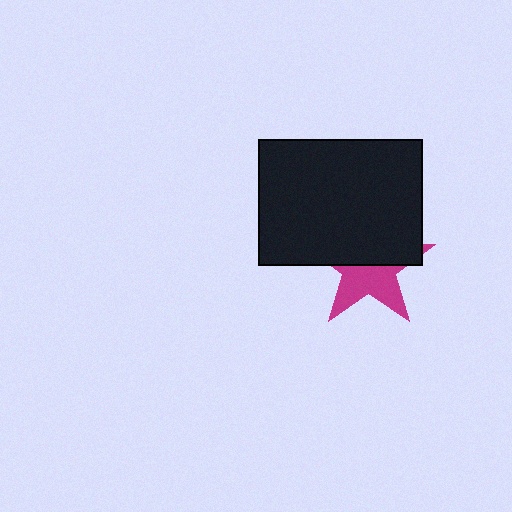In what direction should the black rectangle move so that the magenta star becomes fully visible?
The black rectangle should move up. That is the shortest direction to clear the overlap and leave the magenta star fully visible.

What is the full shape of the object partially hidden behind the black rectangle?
The partially hidden object is a magenta star.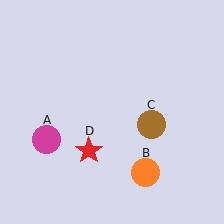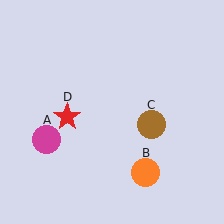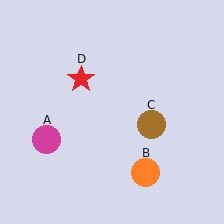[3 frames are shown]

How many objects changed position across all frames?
1 object changed position: red star (object D).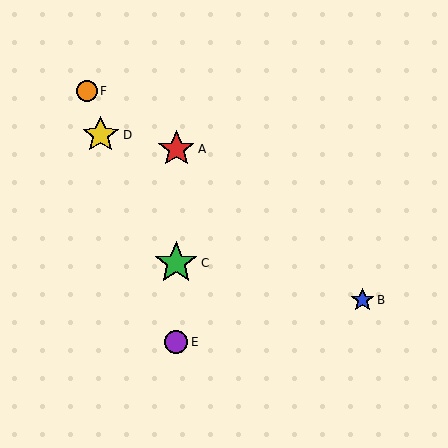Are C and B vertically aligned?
No, C is at x≈176 and B is at x≈362.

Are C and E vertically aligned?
Yes, both are at x≈176.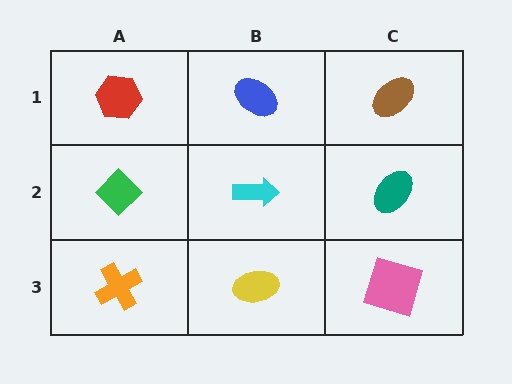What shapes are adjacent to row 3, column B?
A cyan arrow (row 2, column B), an orange cross (row 3, column A), a pink square (row 3, column C).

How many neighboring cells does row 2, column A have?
3.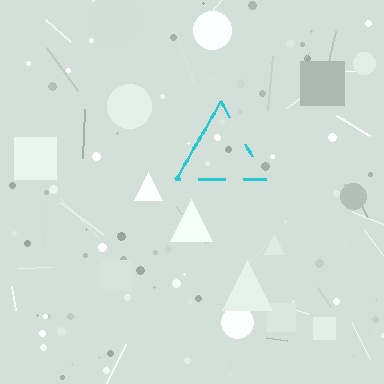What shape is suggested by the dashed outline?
The dashed outline suggests a triangle.